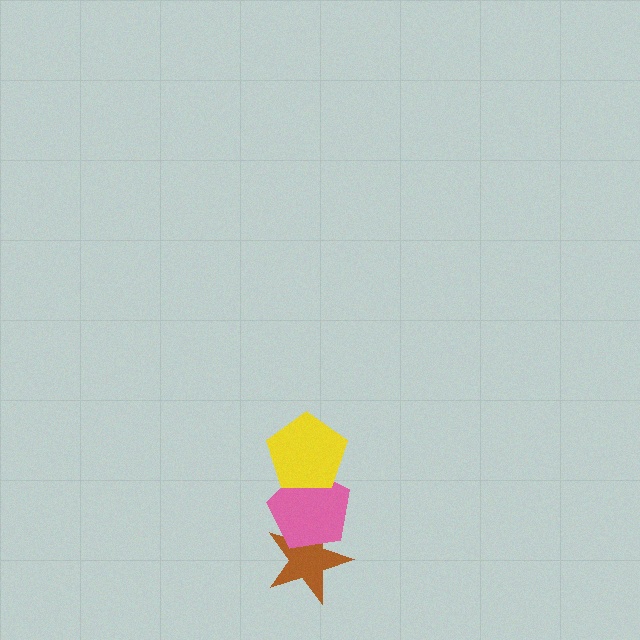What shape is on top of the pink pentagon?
The yellow pentagon is on top of the pink pentagon.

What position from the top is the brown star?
The brown star is 3rd from the top.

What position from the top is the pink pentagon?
The pink pentagon is 2nd from the top.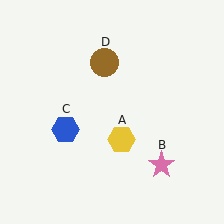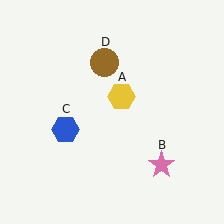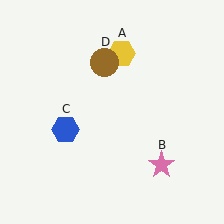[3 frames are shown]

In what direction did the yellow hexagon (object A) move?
The yellow hexagon (object A) moved up.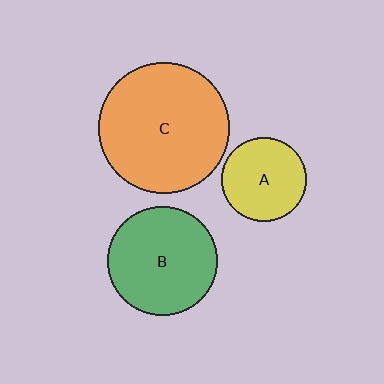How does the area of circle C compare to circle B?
Approximately 1.4 times.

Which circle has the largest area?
Circle C (orange).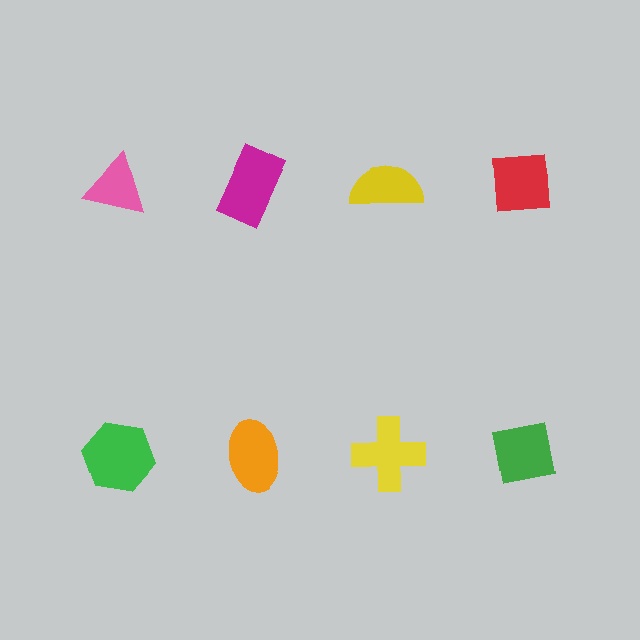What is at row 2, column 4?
A green square.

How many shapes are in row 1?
4 shapes.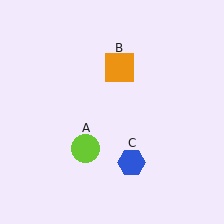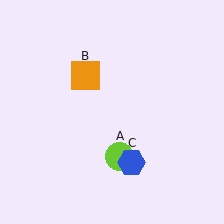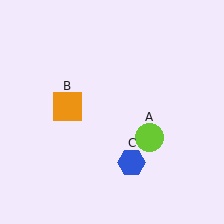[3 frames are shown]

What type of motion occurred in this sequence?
The lime circle (object A), orange square (object B) rotated counterclockwise around the center of the scene.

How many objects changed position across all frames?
2 objects changed position: lime circle (object A), orange square (object B).